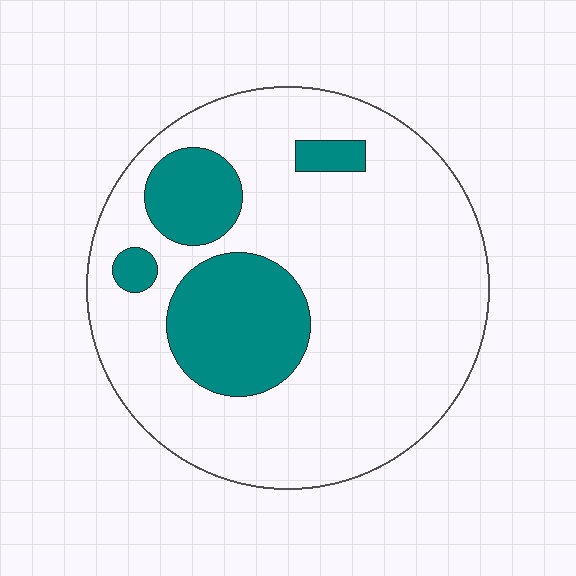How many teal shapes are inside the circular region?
4.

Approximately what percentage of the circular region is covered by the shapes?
Approximately 20%.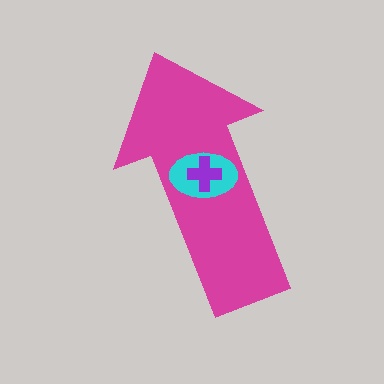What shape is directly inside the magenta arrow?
The cyan ellipse.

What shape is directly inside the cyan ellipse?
The purple cross.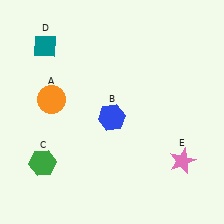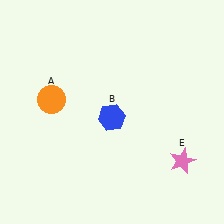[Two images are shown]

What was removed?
The green hexagon (C), the teal diamond (D) were removed in Image 2.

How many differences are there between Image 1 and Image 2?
There are 2 differences between the two images.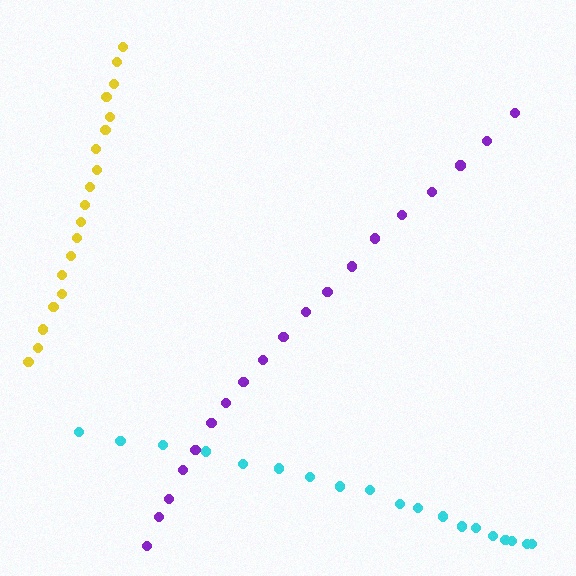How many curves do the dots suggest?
There are 3 distinct paths.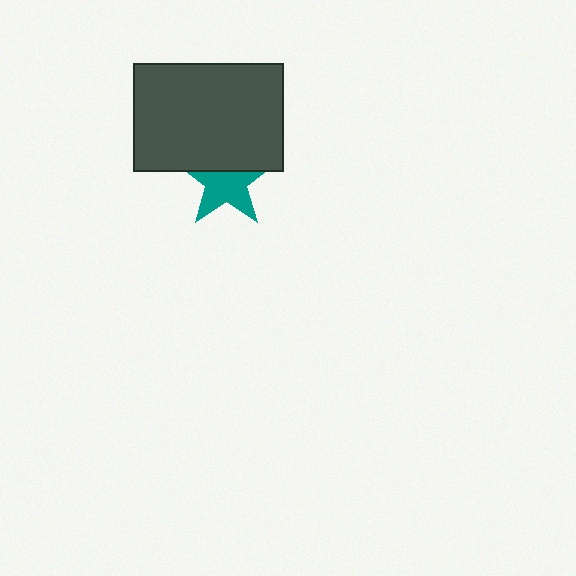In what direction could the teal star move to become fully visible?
The teal star could move down. That would shift it out from behind the dark gray rectangle entirely.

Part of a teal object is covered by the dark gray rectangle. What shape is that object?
It is a star.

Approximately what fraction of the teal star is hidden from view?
Roughly 36% of the teal star is hidden behind the dark gray rectangle.